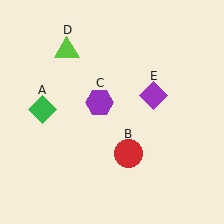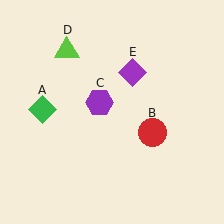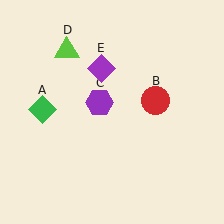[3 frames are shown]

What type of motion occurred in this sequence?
The red circle (object B), purple diamond (object E) rotated counterclockwise around the center of the scene.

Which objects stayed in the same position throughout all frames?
Green diamond (object A) and purple hexagon (object C) and lime triangle (object D) remained stationary.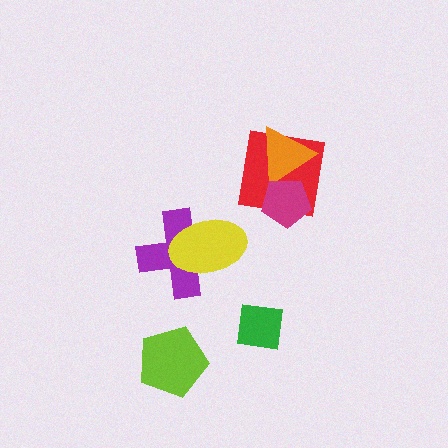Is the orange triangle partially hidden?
Yes, it is partially covered by another shape.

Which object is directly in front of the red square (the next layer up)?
The orange triangle is directly in front of the red square.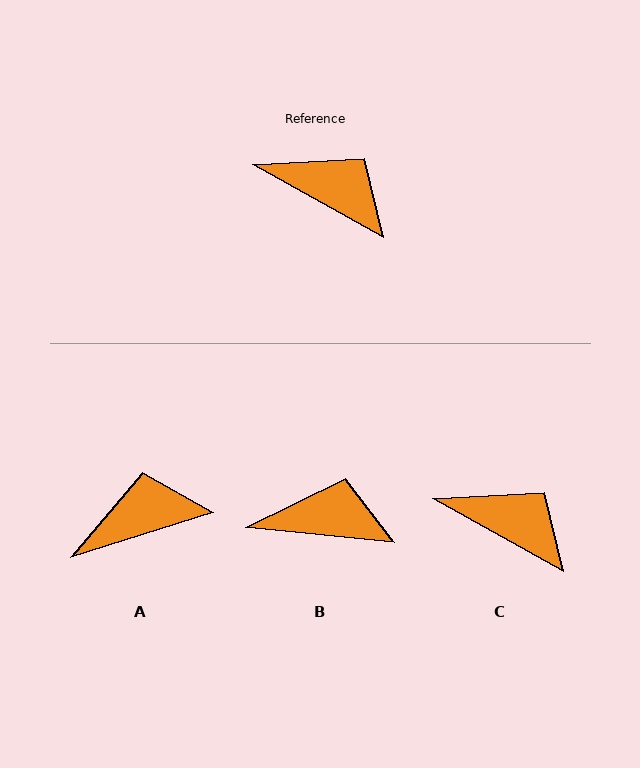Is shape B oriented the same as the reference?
No, it is off by about 23 degrees.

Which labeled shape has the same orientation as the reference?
C.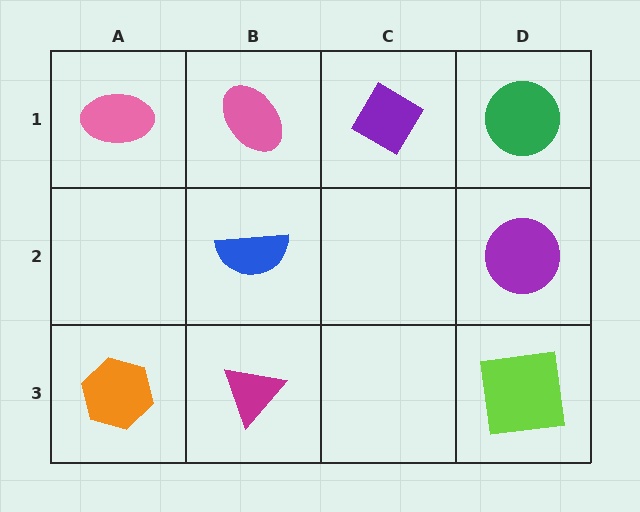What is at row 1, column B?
A pink ellipse.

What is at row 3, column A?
An orange hexagon.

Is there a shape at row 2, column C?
No, that cell is empty.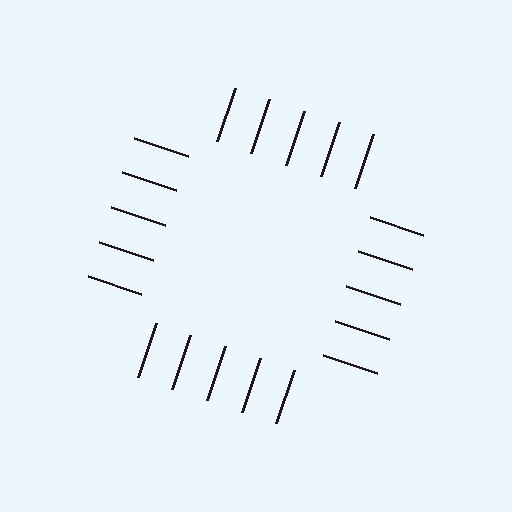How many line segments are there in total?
20 — 5 along each of the 4 edges.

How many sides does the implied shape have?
4 sides — the line-ends trace a square.